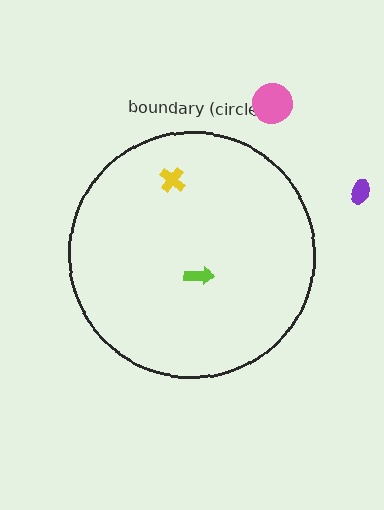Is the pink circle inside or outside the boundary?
Outside.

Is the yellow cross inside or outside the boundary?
Inside.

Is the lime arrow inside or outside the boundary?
Inside.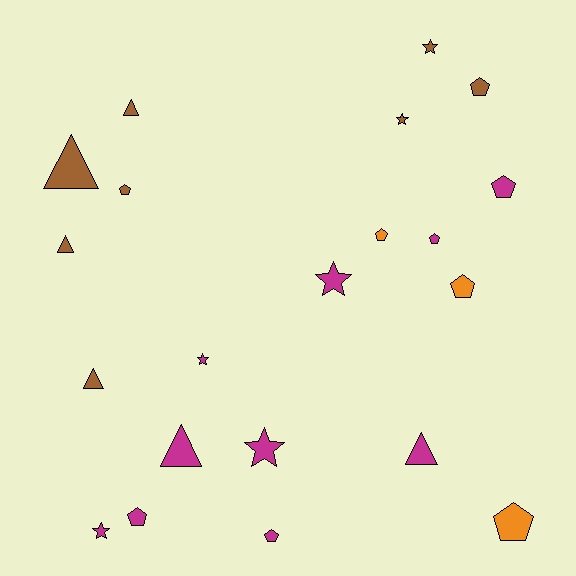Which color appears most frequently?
Magenta, with 10 objects.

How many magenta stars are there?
There are 4 magenta stars.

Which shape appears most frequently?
Pentagon, with 9 objects.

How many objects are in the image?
There are 21 objects.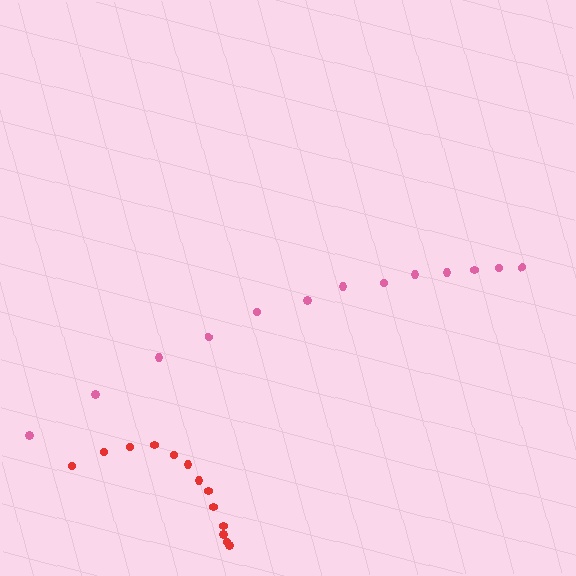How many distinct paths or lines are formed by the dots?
There are 2 distinct paths.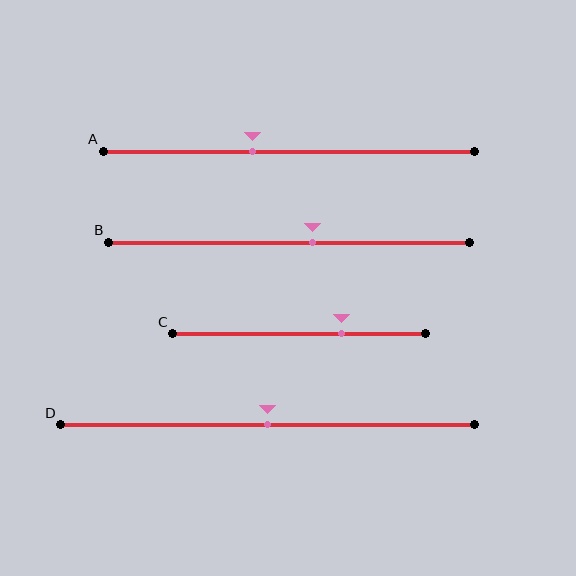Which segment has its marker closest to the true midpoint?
Segment D has its marker closest to the true midpoint.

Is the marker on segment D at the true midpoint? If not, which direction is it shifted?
Yes, the marker on segment D is at the true midpoint.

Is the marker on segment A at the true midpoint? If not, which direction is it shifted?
No, the marker on segment A is shifted to the left by about 10% of the segment length.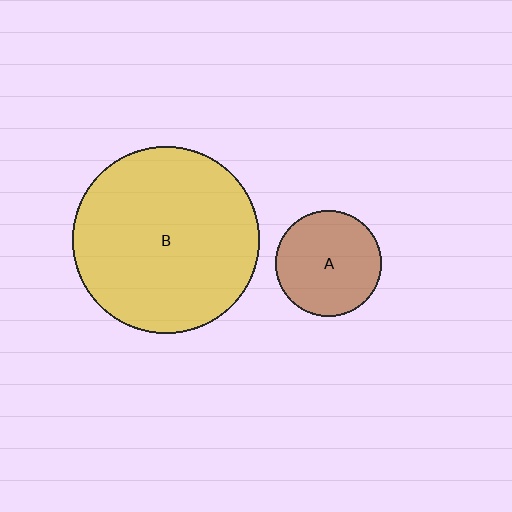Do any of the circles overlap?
No, none of the circles overlap.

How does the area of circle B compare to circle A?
Approximately 3.1 times.